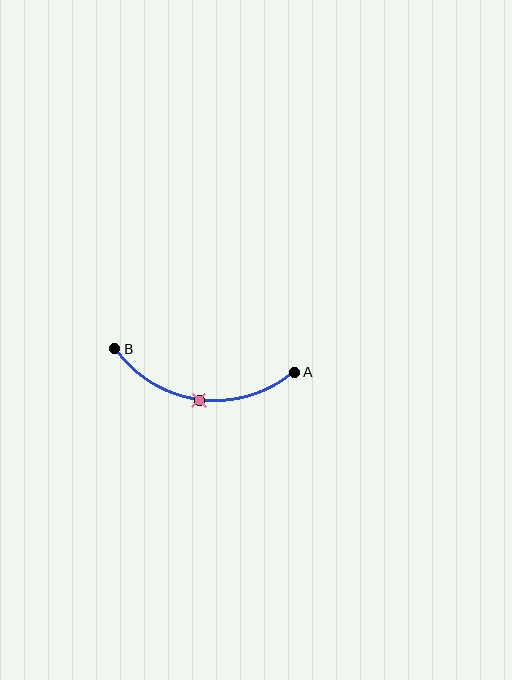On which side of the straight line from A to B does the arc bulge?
The arc bulges below the straight line connecting A and B.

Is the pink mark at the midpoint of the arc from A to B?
Yes. The pink mark lies on the arc at equal arc-length from both A and B — it is the arc midpoint.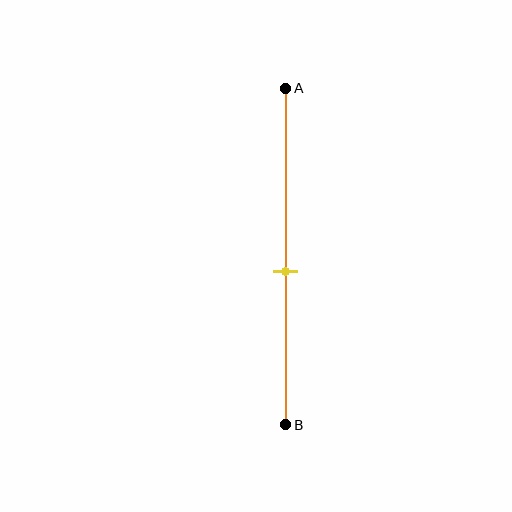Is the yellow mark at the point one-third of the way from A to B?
No, the mark is at about 55% from A, not at the 33% one-third point.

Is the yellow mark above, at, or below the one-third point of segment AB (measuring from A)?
The yellow mark is below the one-third point of segment AB.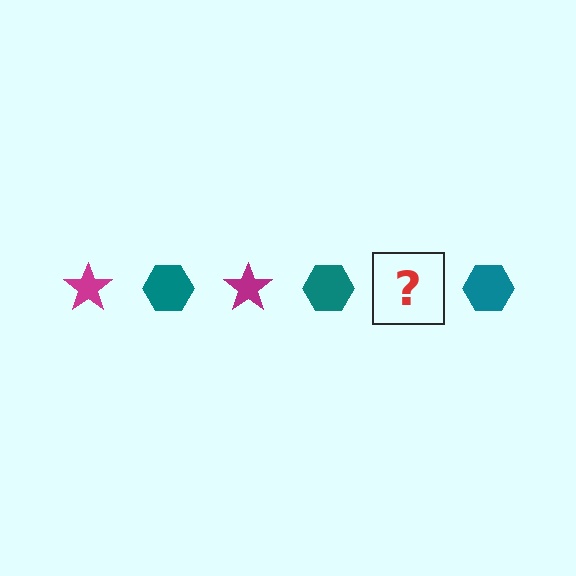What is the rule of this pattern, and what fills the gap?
The rule is that the pattern alternates between magenta star and teal hexagon. The gap should be filled with a magenta star.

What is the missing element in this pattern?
The missing element is a magenta star.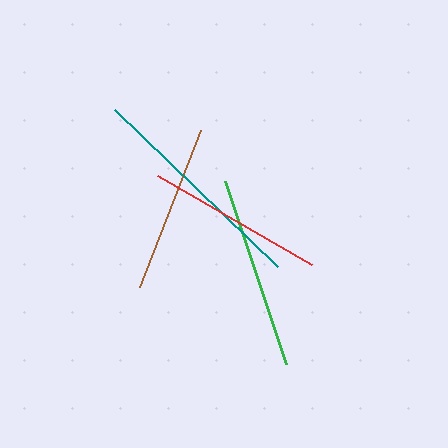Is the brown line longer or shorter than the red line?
The red line is longer than the brown line.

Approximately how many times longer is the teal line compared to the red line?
The teal line is approximately 1.3 times the length of the red line.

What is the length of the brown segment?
The brown segment is approximately 168 pixels long.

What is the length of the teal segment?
The teal segment is approximately 226 pixels long.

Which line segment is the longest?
The teal line is the longest at approximately 226 pixels.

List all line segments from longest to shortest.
From longest to shortest: teal, green, red, brown.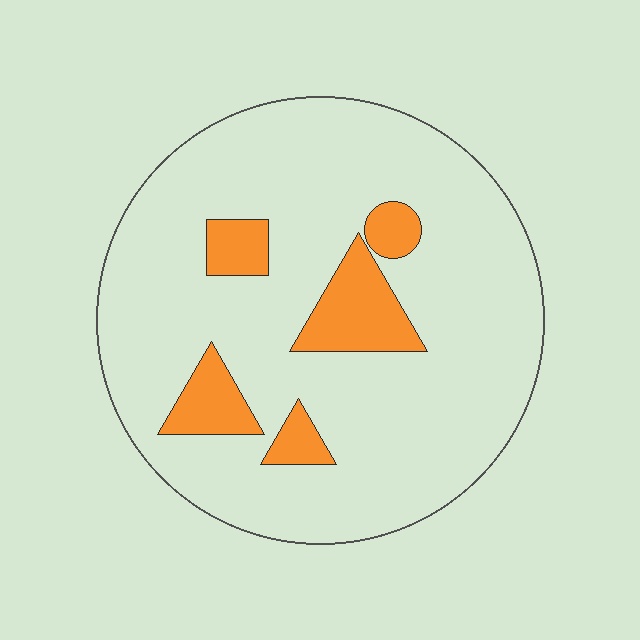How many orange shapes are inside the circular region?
5.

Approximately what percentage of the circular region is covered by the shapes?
Approximately 15%.